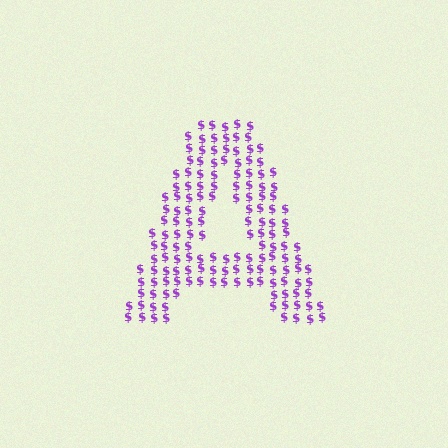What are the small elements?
The small elements are dollar signs.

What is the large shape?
The large shape is the letter A.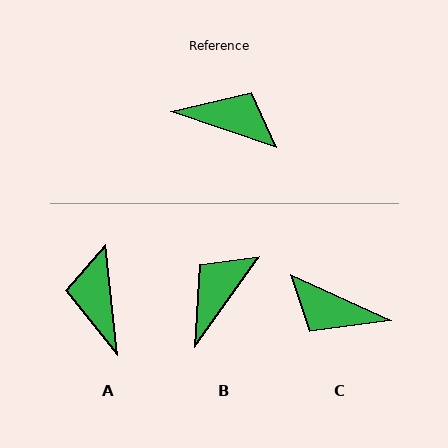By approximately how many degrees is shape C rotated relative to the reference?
Approximately 174 degrees counter-clockwise.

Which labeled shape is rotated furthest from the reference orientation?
C, about 174 degrees away.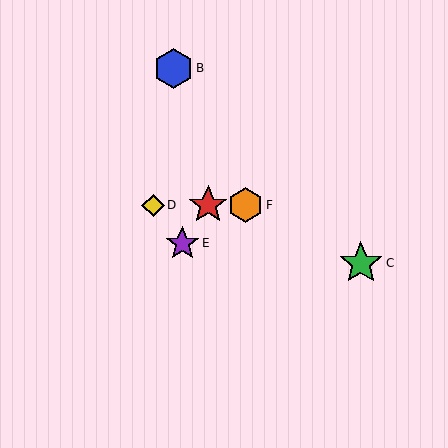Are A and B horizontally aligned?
No, A is at y≈205 and B is at y≈68.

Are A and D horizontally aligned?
Yes, both are at y≈205.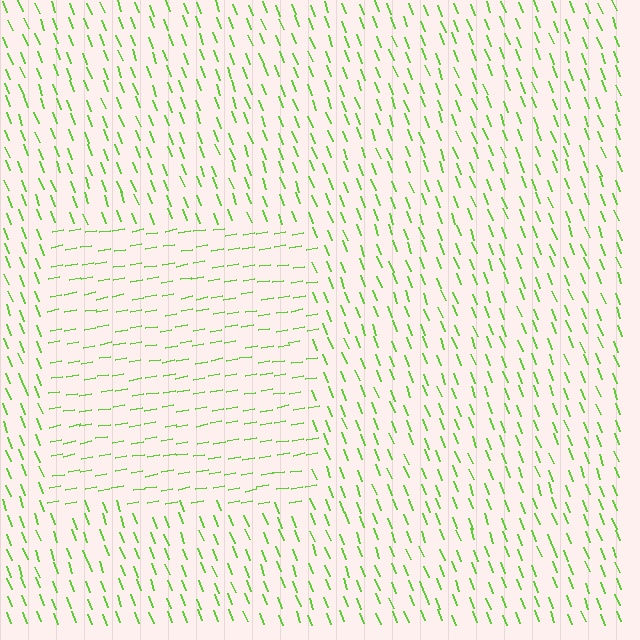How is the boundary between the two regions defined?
The boundary is defined purely by a change in line orientation (approximately 79 degrees difference). All lines are the same color and thickness.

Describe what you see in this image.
The image is filled with small lime line segments. A rectangle region in the image has lines oriented differently from the surrounding lines, creating a visible texture boundary.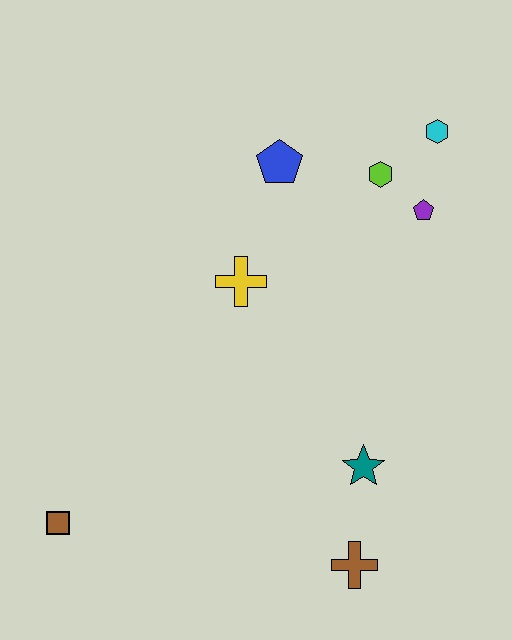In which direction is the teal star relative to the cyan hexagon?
The teal star is below the cyan hexagon.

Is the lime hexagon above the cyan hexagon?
No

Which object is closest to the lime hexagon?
The purple pentagon is closest to the lime hexagon.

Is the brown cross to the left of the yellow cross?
No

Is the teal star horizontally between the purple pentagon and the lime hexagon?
No